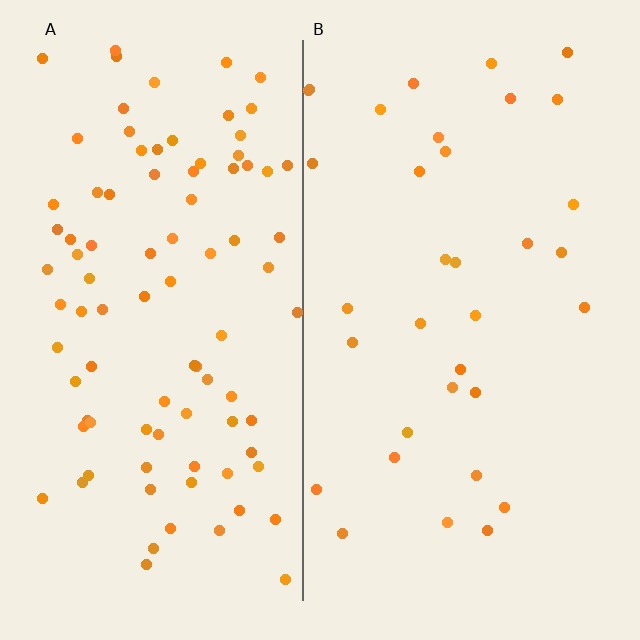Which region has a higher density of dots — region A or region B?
A (the left).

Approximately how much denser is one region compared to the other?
Approximately 2.7× — region A over region B.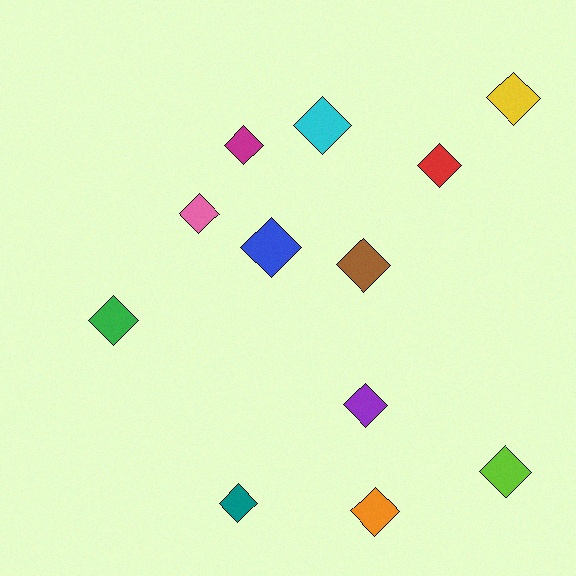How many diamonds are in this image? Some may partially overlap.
There are 12 diamonds.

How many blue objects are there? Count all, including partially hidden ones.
There is 1 blue object.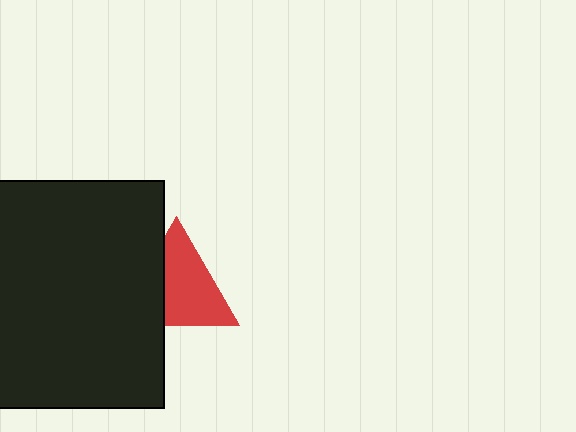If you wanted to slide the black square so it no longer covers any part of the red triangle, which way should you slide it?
Slide it left — that is the most direct way to separate the two shapes.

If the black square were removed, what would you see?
You would see the complete red triangle.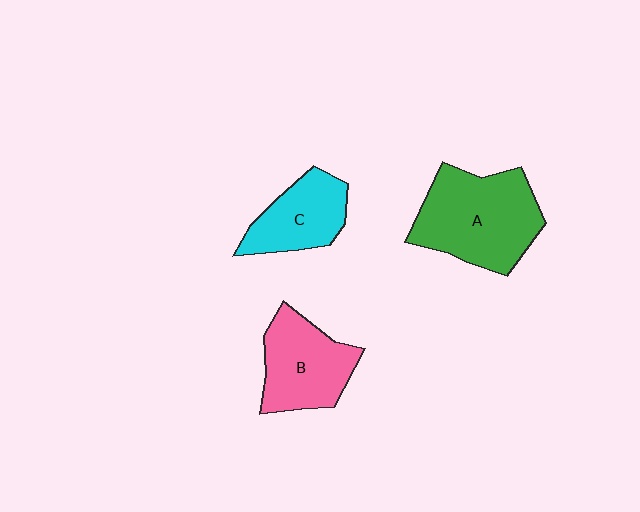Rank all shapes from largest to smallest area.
From largest to smallest: A (green), B (pink), C (cyan).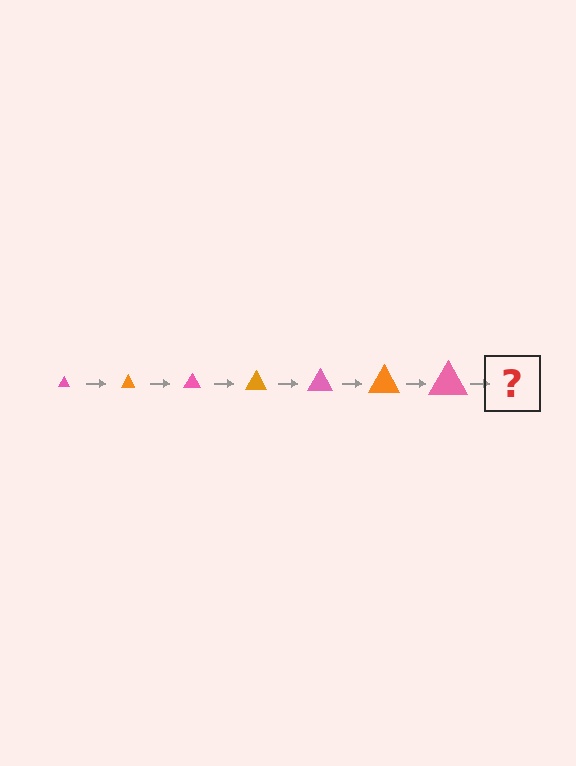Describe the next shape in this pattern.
It should be an orange triangle, larger than the previous one.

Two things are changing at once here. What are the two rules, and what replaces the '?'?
The two rules are that the triangle grows larger each step and the color cycles through pink and orange. The '?' should be an orange triangle, larger than the previous one.